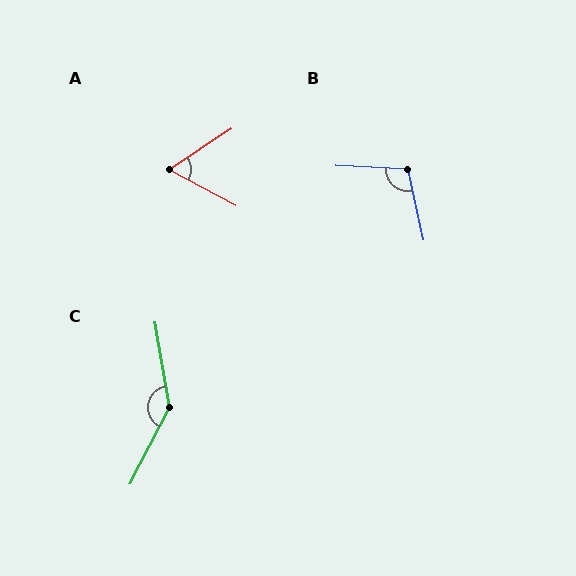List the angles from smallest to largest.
A (61°), B (105°), C (143°).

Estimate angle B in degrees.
Approximately 105 degrees.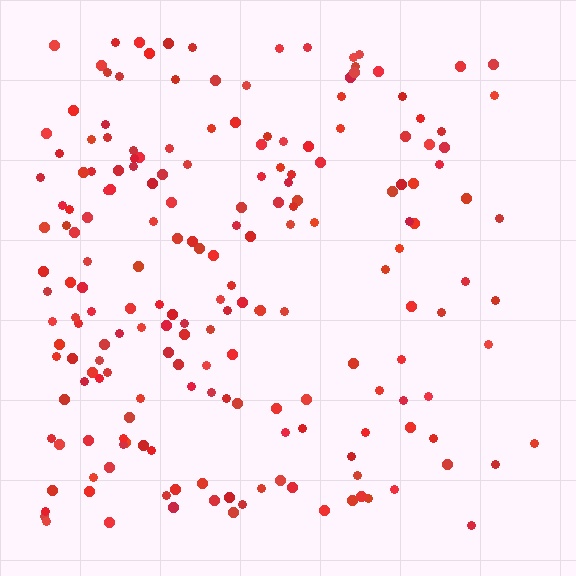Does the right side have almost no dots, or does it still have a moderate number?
Still a moderate number, just noticeably fewer than the left.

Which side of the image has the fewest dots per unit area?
The right.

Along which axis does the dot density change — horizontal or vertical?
Horizontal.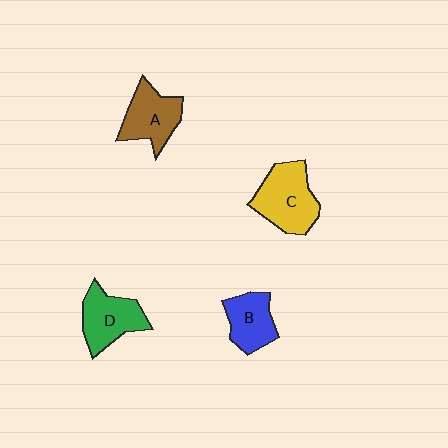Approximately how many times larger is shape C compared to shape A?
Approximately 1.3 times.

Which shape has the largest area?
Shape C (yellow).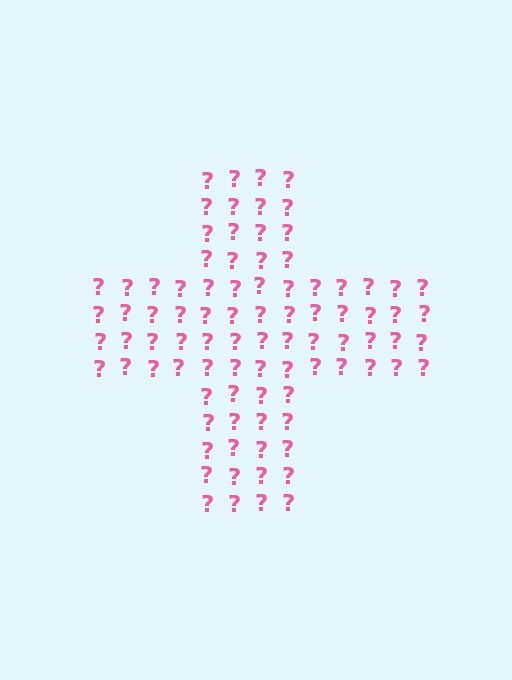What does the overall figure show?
The overall figure shows a cross.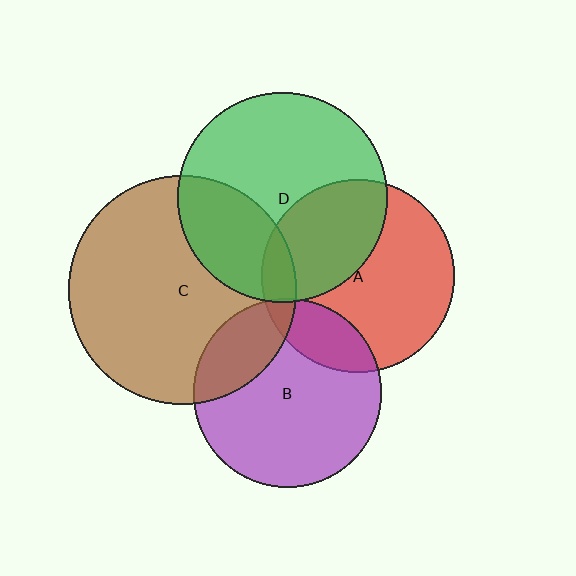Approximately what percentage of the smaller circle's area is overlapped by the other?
Approximately 30%.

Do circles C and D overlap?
Yes.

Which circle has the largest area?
Circle C (brown).